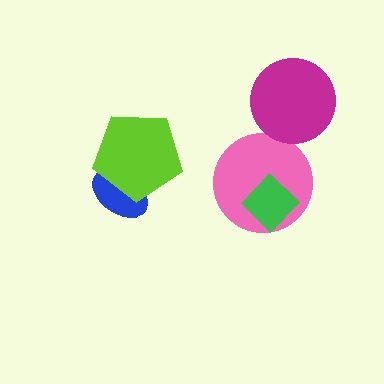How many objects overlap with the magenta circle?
0 objects overlap with the magenta circle.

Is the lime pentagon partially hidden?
No, no other shape covers it.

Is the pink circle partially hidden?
Yes, it is partially covered by another shape.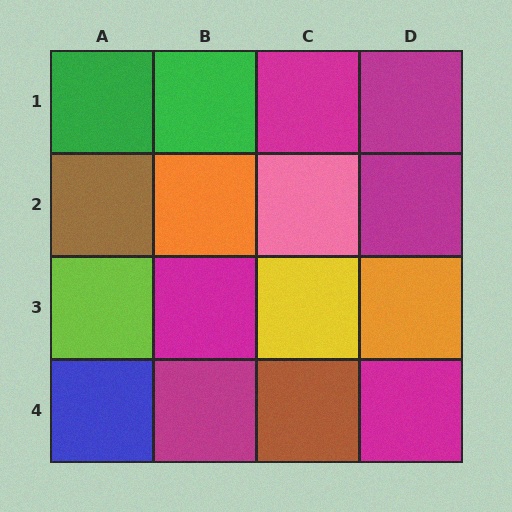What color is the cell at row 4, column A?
Blue.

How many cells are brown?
2 cells are brown.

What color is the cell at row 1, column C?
Magenta.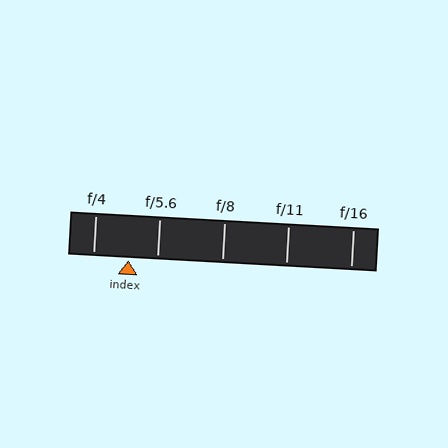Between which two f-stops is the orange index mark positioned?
The index mark is between f/4 and f/5.6.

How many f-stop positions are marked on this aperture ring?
There are 5 f-stop positions marked.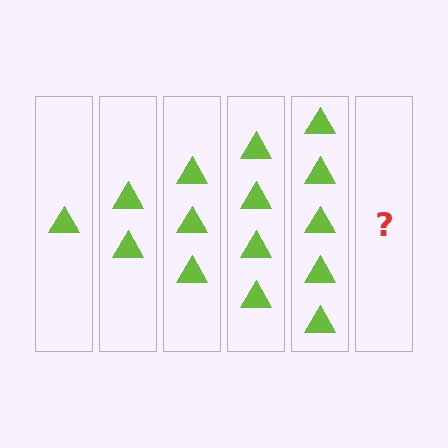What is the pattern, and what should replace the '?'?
The pattern is that each step adds one more triangle. The '?' should be 6 triangles.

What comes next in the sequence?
The next element should be 6 triangles.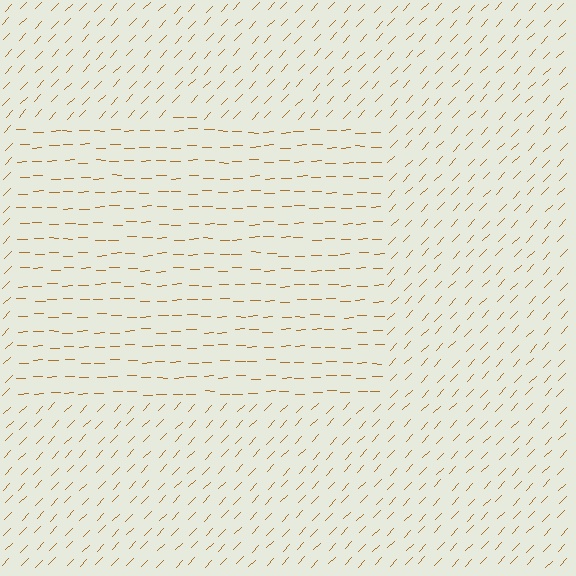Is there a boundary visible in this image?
Yes, there is a texture boundary formed by a change in line orientation.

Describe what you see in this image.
The image is filled with small brown line segments. A rectangle region in the image has lines oriented differently from the surrounding lines, creating a visible texture boundary.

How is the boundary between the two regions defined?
The boundary is defined purely by a change in line orientation (approximately 45 degrees difference). All lines are the same color and thickness.